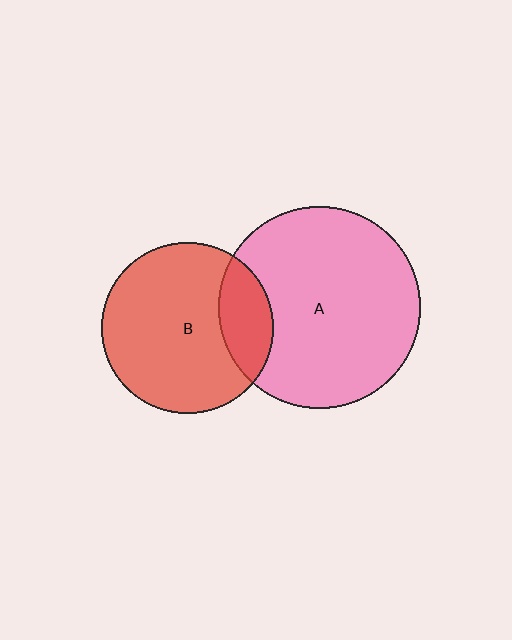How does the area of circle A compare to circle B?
Approximately 1.4 times.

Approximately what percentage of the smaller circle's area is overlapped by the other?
Approximately 20%.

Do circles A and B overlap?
Yes.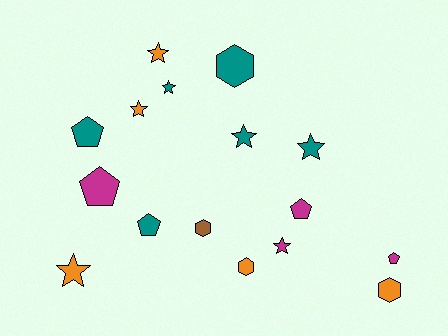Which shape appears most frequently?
Star, with 7 objects.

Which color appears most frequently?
Teal, with 6 objects.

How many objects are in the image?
There are 16 objects.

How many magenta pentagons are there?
There are 3 magenta pentagons.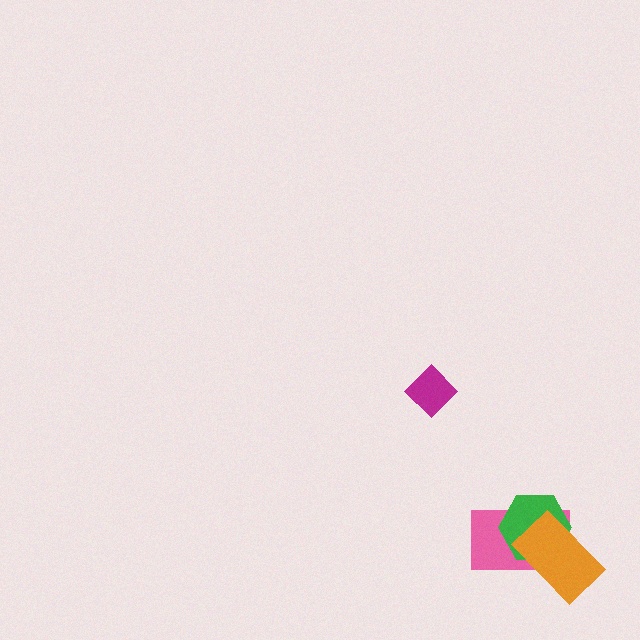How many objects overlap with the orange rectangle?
2 objects overlap with the orange rectangle.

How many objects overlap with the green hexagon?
2 objects overlap with the green hexagon.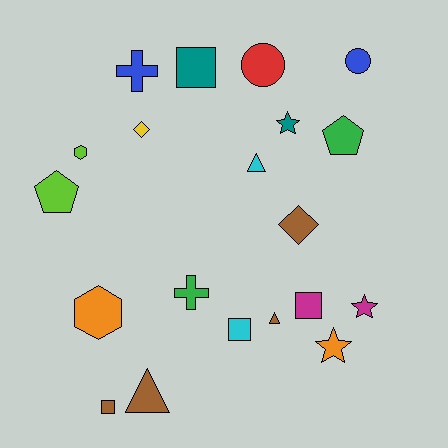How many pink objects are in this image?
There are no pink objects.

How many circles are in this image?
There are 2 circles.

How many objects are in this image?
There are 20 objects.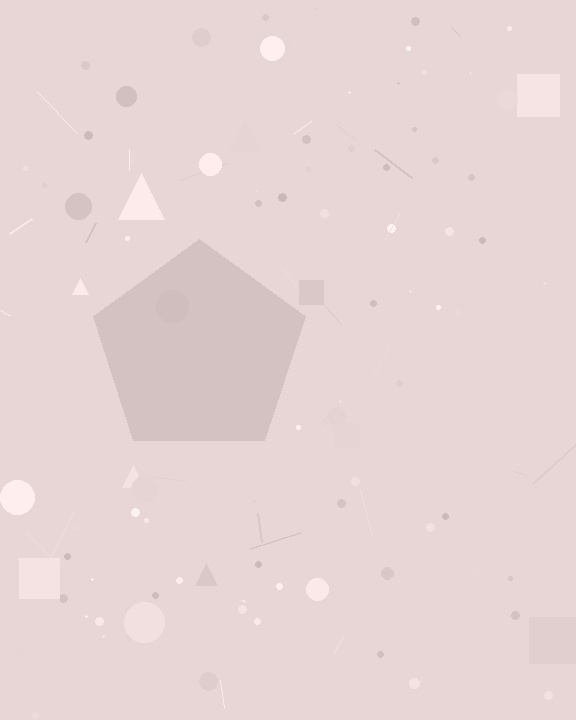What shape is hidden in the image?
A pentagon is hidden in the image.